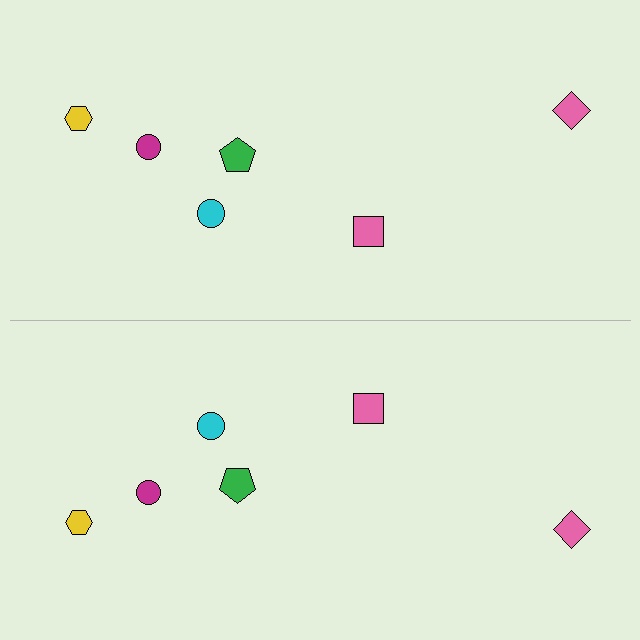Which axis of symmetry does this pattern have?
The pattern has a horizontal axis of symmetry running through the center of the image.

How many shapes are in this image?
There are 12 shapes in this image.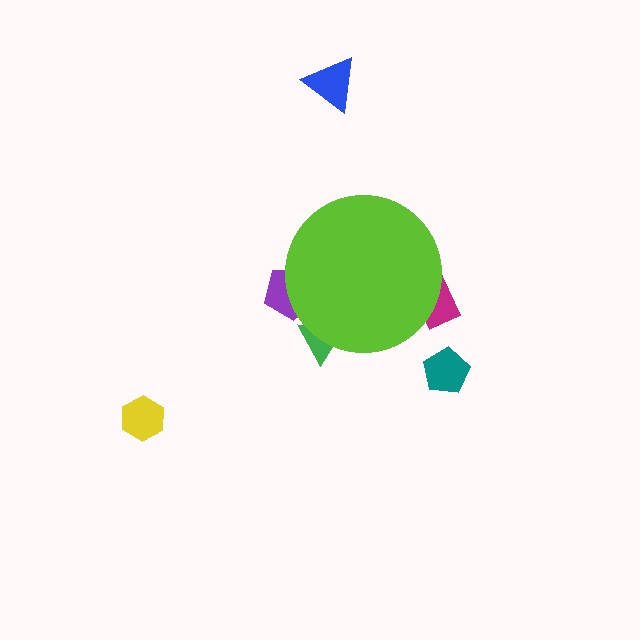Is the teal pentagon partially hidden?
No, the teal pentagon is fully visible.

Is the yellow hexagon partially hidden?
No, the yellow hexagon is fully visible.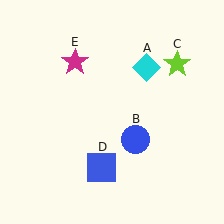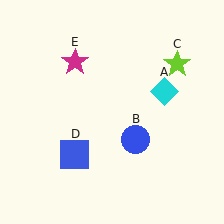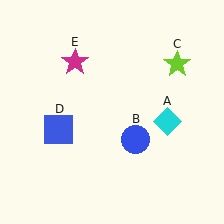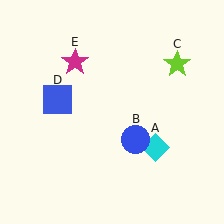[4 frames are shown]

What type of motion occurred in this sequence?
The cyan diamond (object A), blue square (object D) rotated clockwise around the center of the scene.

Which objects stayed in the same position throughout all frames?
Blue circle (object B) and lime star (object C) and magenta star (object E) remained stationary.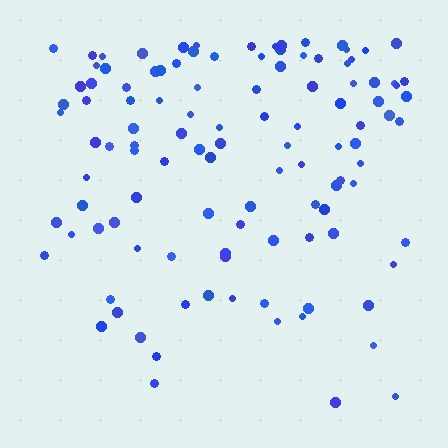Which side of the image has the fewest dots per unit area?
The bottom.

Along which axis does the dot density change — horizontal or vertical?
Vertical.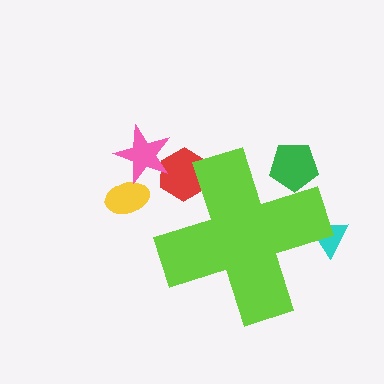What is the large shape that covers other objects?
A lime cross.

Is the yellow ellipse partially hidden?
No, the yellow ellipse is fully visible.